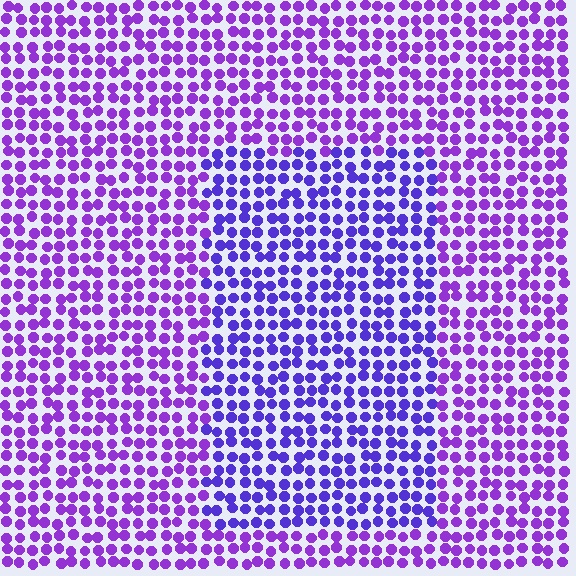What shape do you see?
I see a rectangle.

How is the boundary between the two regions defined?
The boundary is defined purely by a slight shift in hue (about 25 degrees). Spacing, size, and orientation are identical on both sides.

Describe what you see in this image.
The image is filled with small purple elements in a uniform arrangement. A rectangle-shaped region is visible where the elements are tinted to a slightly different hue, forming a subtle color boundary.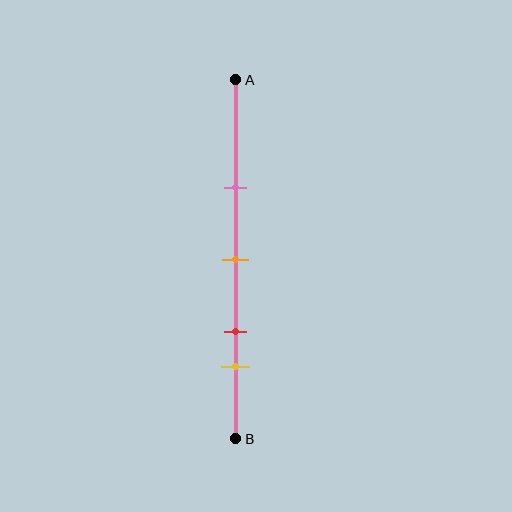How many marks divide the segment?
There are 4 marks dividing the segment.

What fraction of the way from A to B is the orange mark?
The orange mark is approximately 50% (0.5) of the way from A to B.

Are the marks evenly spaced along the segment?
No, the marks are not evenly spaced.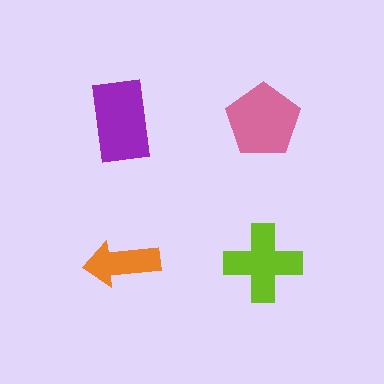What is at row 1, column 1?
A purple rectangle.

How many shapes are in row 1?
2 shapes.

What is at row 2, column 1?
An orange arrow.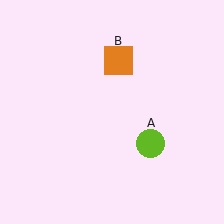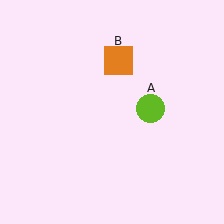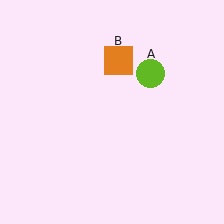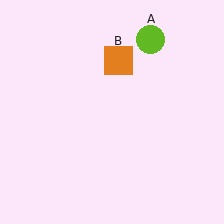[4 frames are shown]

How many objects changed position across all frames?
1 object changed position: lime circle (object A).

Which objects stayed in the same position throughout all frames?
Orange square (object B) remained stationary.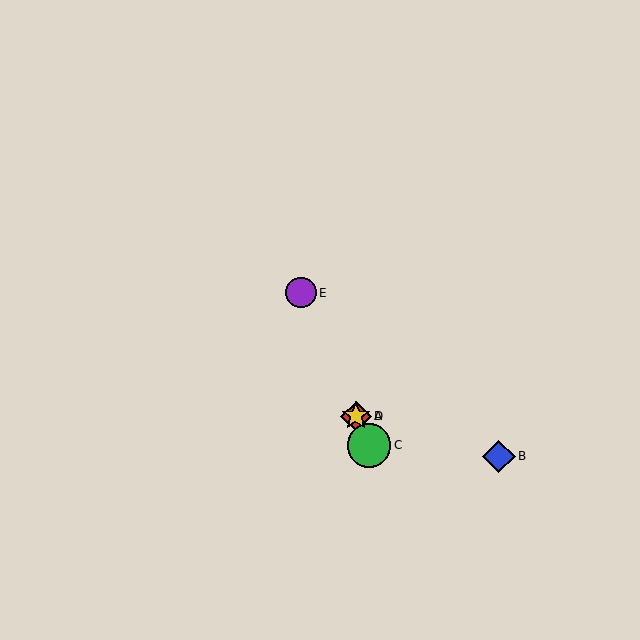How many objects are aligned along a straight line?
4 objects (A, C, D, E) are aligned along a straight line.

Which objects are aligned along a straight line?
Objects A, C, D, E are aligned along a straight line.